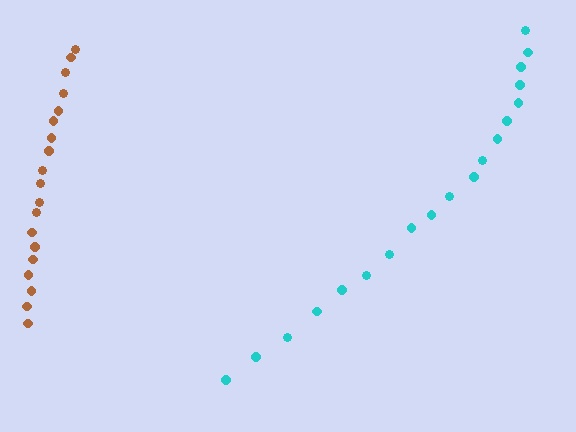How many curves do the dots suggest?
There are 2 distinct paths.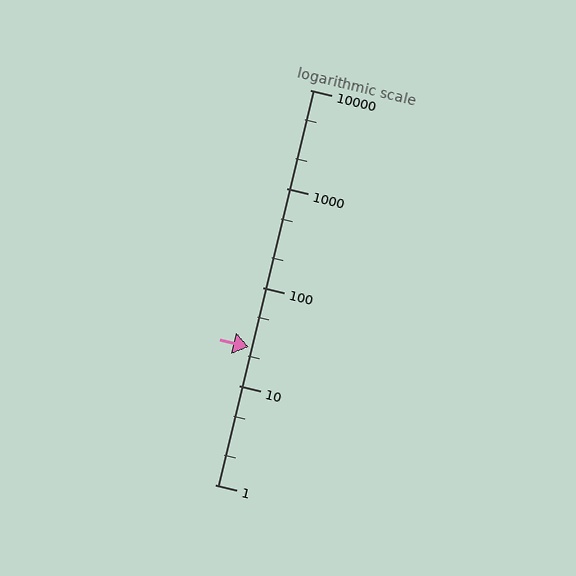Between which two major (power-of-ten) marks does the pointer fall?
The pointer is between 10 and 100.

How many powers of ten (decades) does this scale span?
The scale spans 4 decades, from 1 to 10000.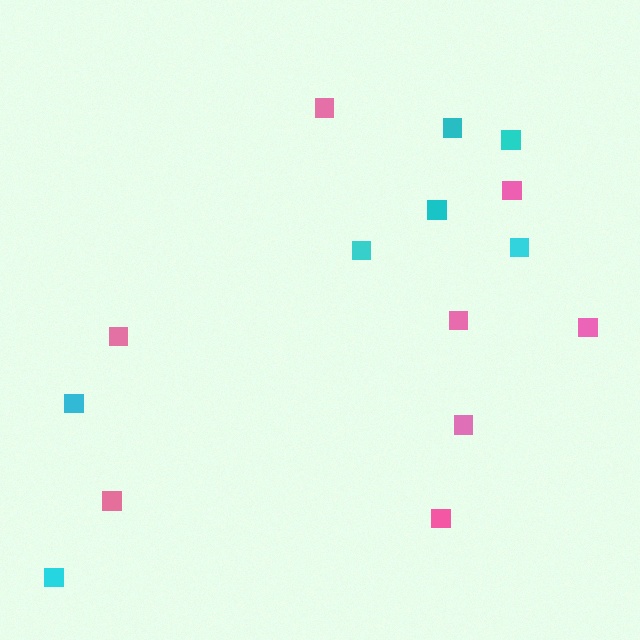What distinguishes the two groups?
There are 2 groups: one group of cyan squares (7) and one group of pink squares (8).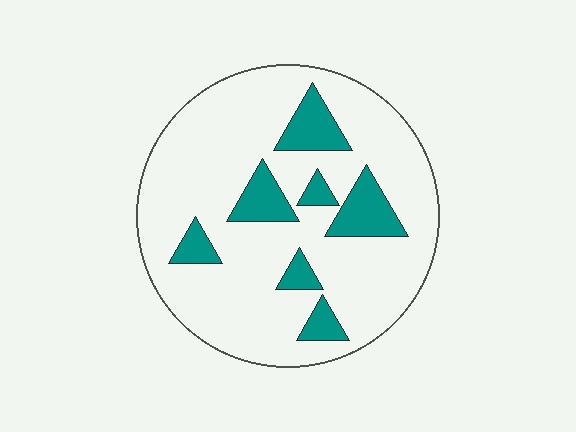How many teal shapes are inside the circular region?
7.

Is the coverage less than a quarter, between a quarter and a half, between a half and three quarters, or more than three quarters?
Less than a quarter.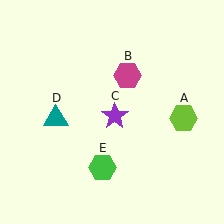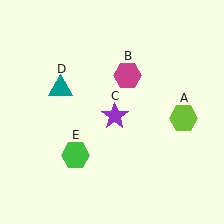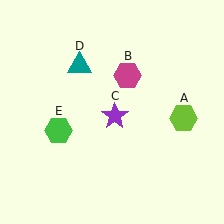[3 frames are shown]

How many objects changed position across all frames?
2 objects changed position: teal triangle (object D), green hexagon (object E).